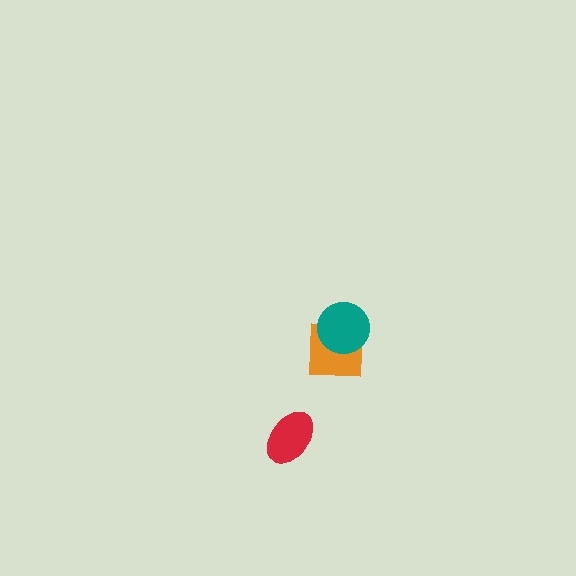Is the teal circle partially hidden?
No, no other shape covers it.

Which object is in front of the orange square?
The teal circle is in front of the orange square.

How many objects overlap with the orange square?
1 object overlaps with the orange square.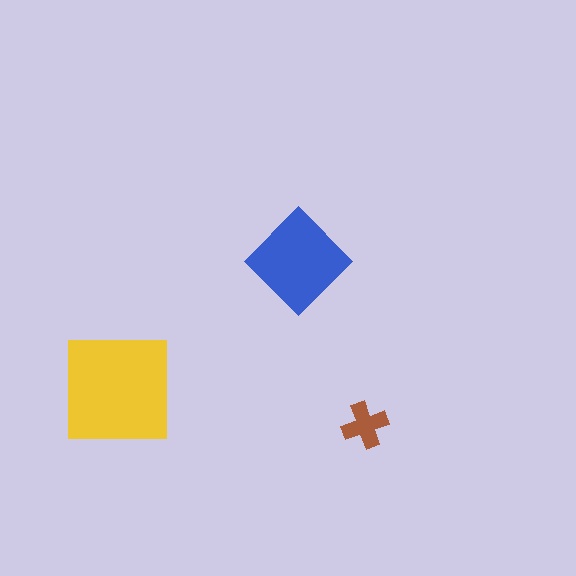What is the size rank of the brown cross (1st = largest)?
3rd.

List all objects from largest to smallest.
The yellow square, the blue diamond, the brown cross.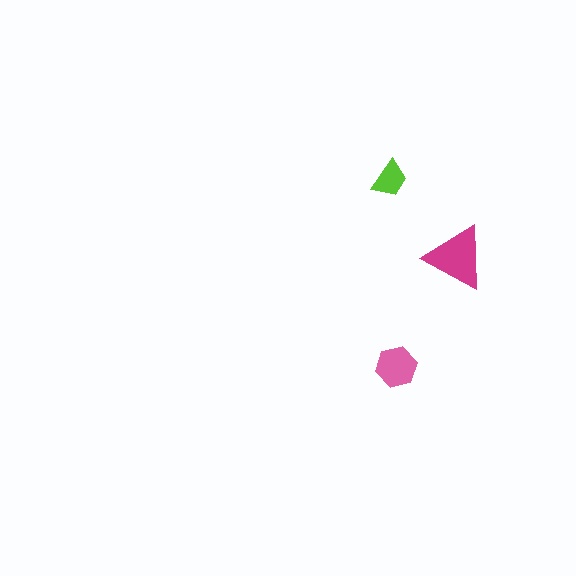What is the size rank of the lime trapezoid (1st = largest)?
3rd.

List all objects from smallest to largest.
The lime trapezoid, the pink hexagon, the magenta triangle.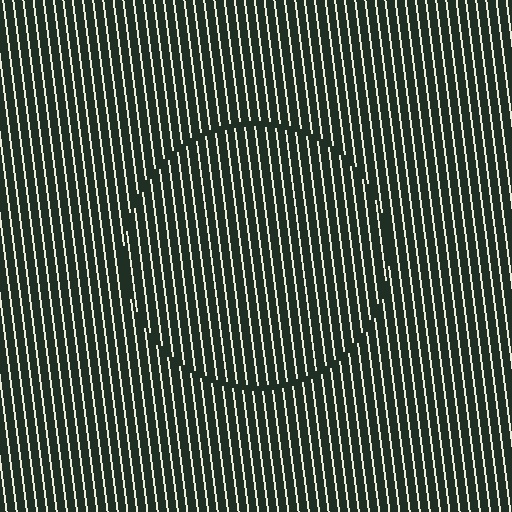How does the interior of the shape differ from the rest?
The interior of the shape contains the same grating, shifted by half a period — the contour is defined by the phase discontinuity where line-ends from the inner and outer gratings abut.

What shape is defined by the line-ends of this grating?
An illusory circle. The interior of the shape contains the same grating, shifted by half a period — the contour is defined by the phase discontinuity where line-ends from the inner and outer gratings abut.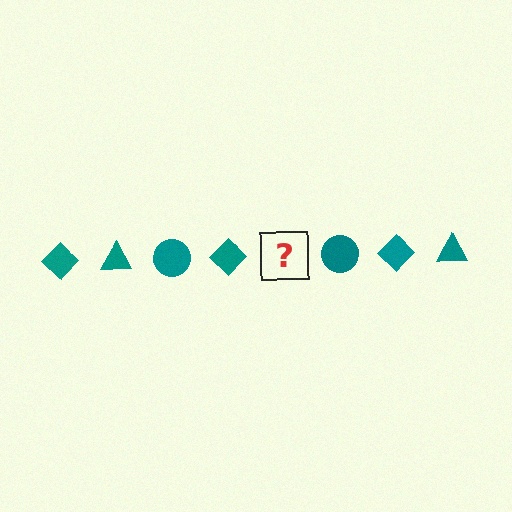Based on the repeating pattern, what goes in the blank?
The blank should be a teal triangle.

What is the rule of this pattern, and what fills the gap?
The rule is that the pattern cycles through diamond, triangle, circle shapes in teal. The gap should be filled with a teal triangle.